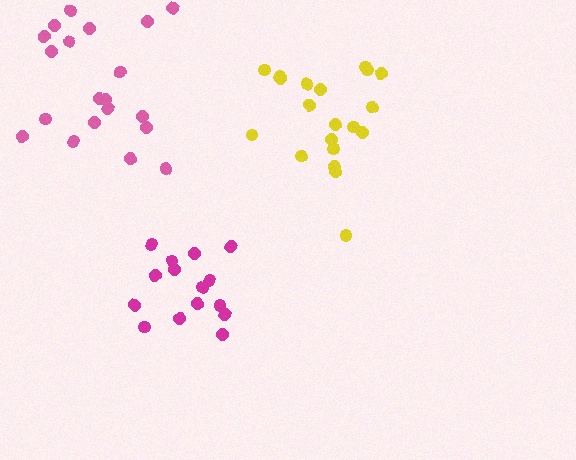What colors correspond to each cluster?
The clusters are colored: magenta, pink, yellow.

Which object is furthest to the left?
The pink cluster is leftmost.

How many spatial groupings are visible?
There are 3 spatial groupings.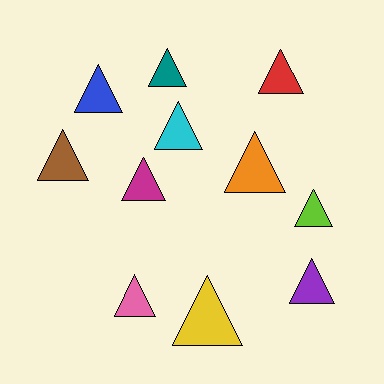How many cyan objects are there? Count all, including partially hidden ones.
There is 1 cyan object.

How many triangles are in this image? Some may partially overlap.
There are 11 triangles.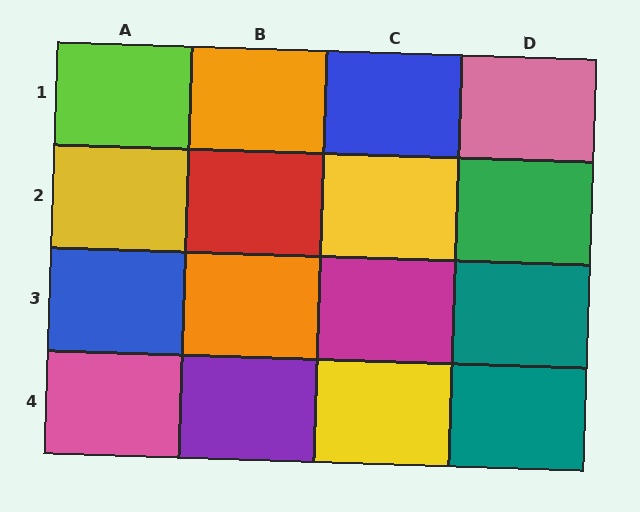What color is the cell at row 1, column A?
Lime.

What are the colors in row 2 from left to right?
Yellow, red, yellow, green.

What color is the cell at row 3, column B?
Orange.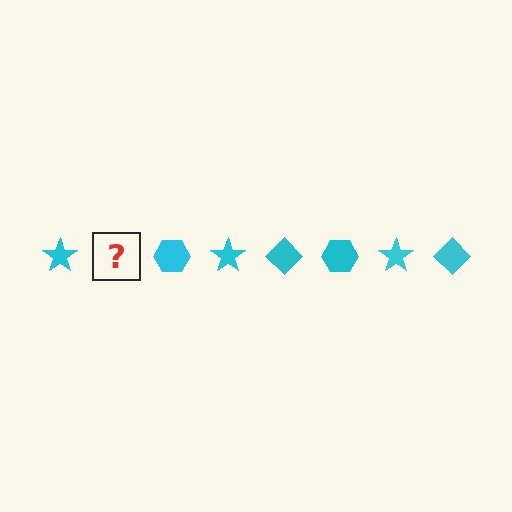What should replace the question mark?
The question mark should be replaced with a cyan diamond.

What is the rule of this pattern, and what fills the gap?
The rule is that the pattern cycles through star, diamond, hexagon shapes in cyan. The gap should be filled with a cyan diamond.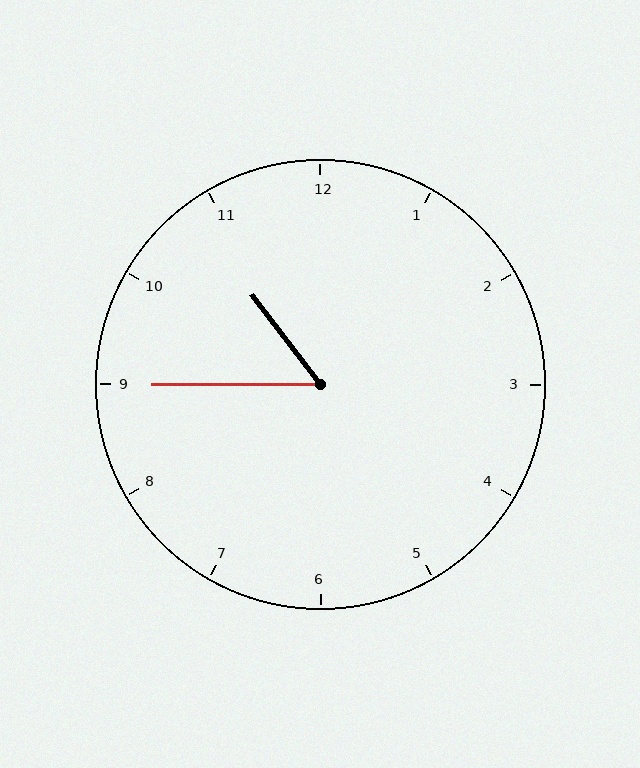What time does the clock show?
10:45.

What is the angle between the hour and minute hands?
Approximately 52 degrees.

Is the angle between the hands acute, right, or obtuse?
It is acute.